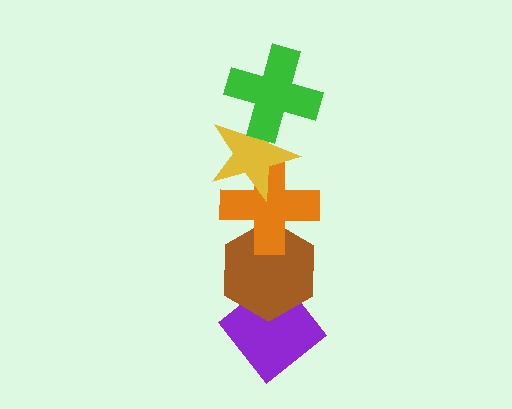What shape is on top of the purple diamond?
The brown hexagon is on top of the purple diamond.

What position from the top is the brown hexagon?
The brown hexagon is 4th from the top.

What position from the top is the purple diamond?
The purple diamond is 5th from the top.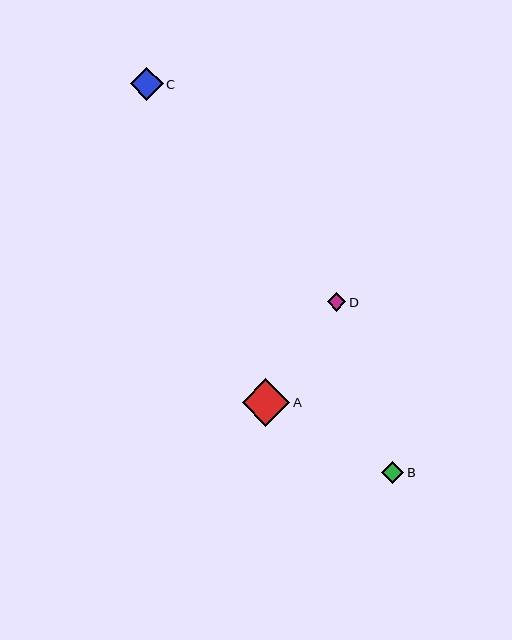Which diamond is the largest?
Diamond A is the largest with a size of approximately 48 pixels.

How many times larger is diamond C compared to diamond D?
Diamond C is approximately 1.8 times the size of diamond D.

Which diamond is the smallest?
Diamond D is the smallest with a size of approximately 19 pixels.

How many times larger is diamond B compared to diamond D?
Diamond B is approximately 1.2 times the size of diamond D.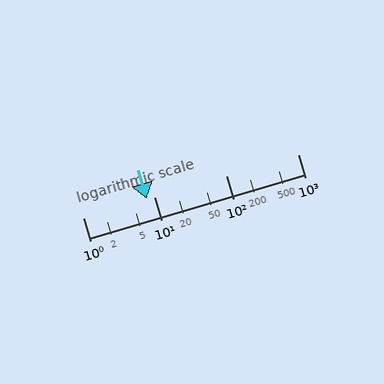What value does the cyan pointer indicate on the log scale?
The pointer indicates approximately 7.8.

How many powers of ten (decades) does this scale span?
The scale spans 3 decades, from 1 to 1000.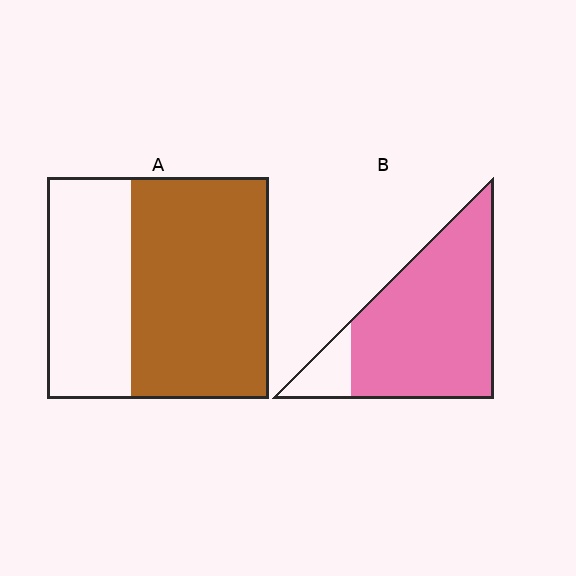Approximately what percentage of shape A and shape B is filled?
A is approximately 60% and B is approximately 85%.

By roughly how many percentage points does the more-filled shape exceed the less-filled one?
By roughly 25 percentage points (B over A).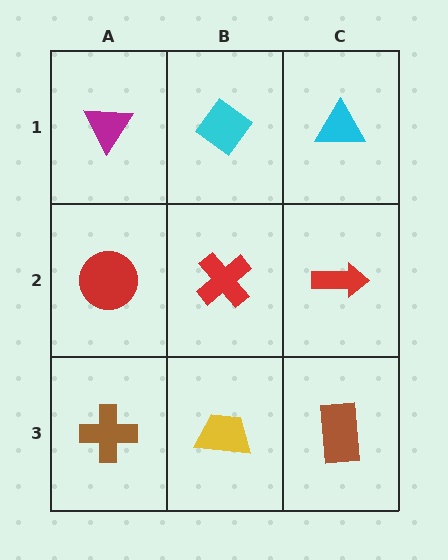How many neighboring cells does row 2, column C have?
3.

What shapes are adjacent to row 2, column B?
A cyan diamond (row 1, column B), a yellow trapezoid (row 3, column B), a red circle (row 2, column A), a red arrow (row 2, column C).